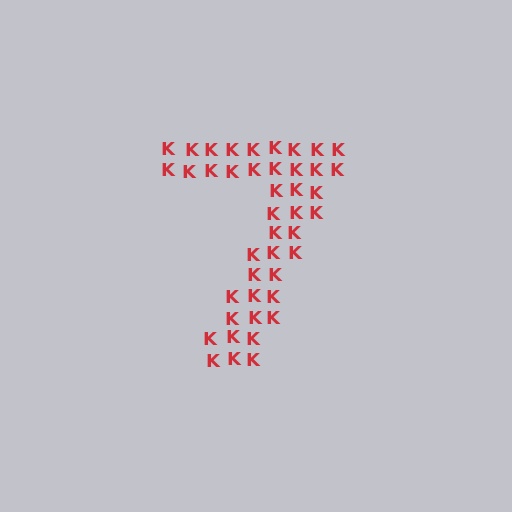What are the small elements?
The small elements are letter K's.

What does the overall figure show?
The overall figure shows the digit 7.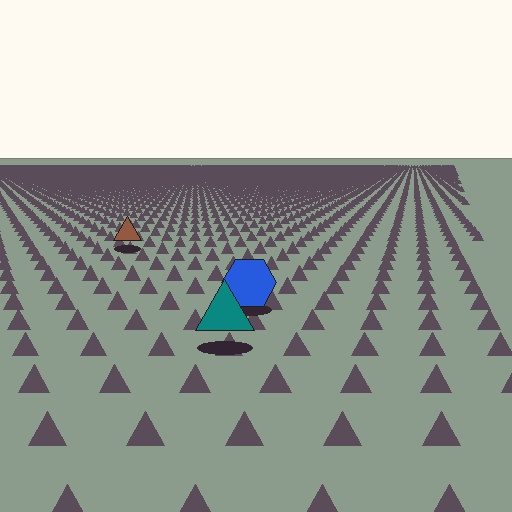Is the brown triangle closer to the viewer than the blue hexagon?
No. The blue hexagon is closer — you can tell from the texture gradient: the ground texture is coarser near it.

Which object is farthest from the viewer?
The brown triangle is farthest from the viewer. It appears smaller and the ground texture around it is denser.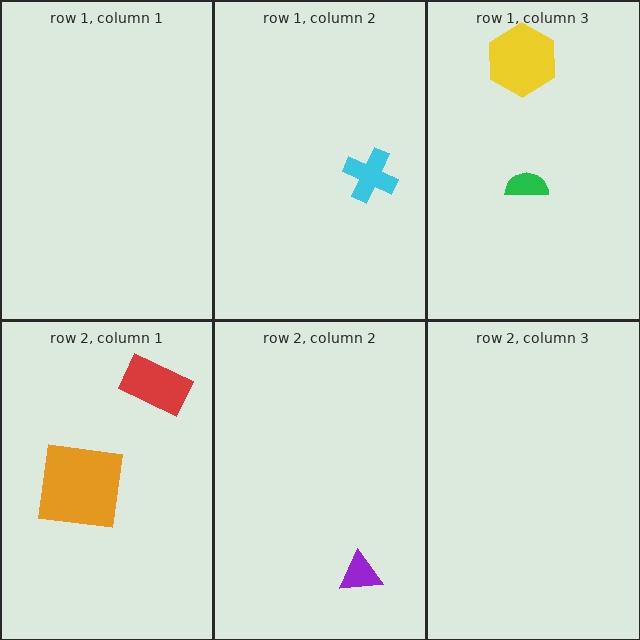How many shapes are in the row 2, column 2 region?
1.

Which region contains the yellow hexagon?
The row 1, column 3 region.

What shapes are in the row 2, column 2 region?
The purple triangle.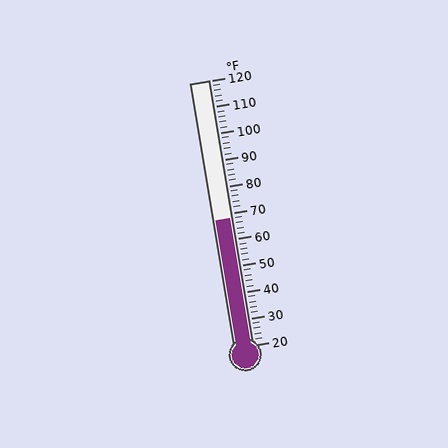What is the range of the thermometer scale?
The thermometer scale ranges from 20°F to 120°F.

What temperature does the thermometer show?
The thermometer shows approximately 68°F.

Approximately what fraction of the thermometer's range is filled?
The thermometer is filled to approximately 50% of its range.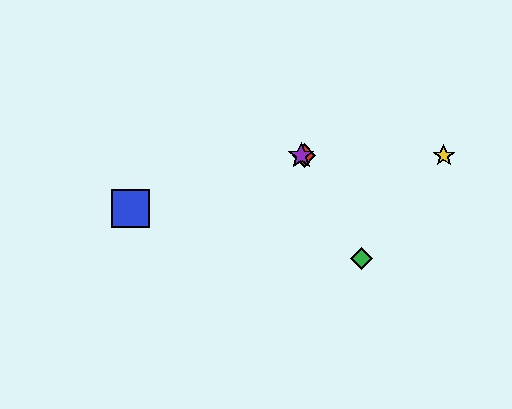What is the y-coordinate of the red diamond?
The red diamond is at y≈156.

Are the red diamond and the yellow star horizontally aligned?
Yes, both are at y≈156.